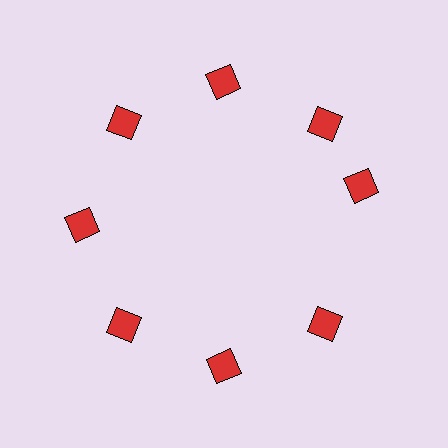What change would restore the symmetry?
The symmetry would be restored by rotating it back into even spacing with its neighbors so that all 8 diamonds sit at equal angles and equal distance from the center.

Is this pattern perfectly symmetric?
No. The 8 red diamonds are arranged in a ring, but one element near the 3 o'clock position is rotated out of alignment along the ring, breaking the 8-fold rotational symmetry.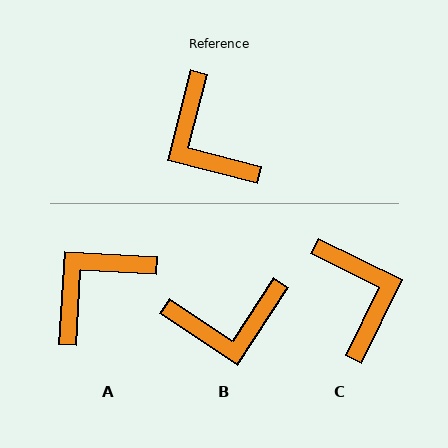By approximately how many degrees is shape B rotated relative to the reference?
Approximately 71 degrees counter-clockwise.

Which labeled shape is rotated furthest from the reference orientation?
C, about 168 degrees away.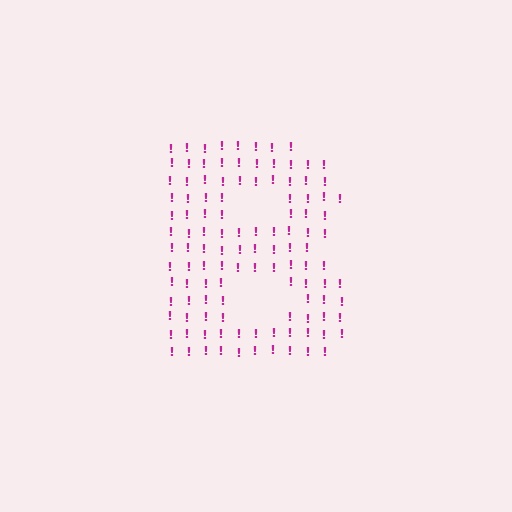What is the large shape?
The large shape is the letter B.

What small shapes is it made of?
It is made of small exclamation marks.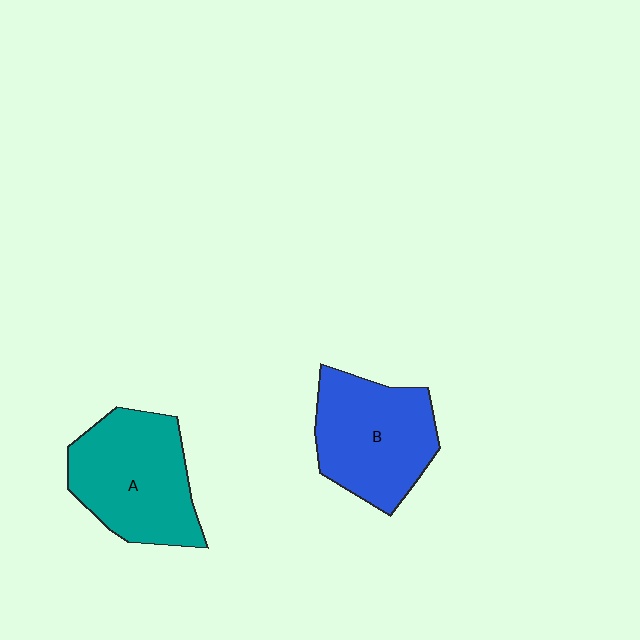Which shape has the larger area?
Shape A (teal).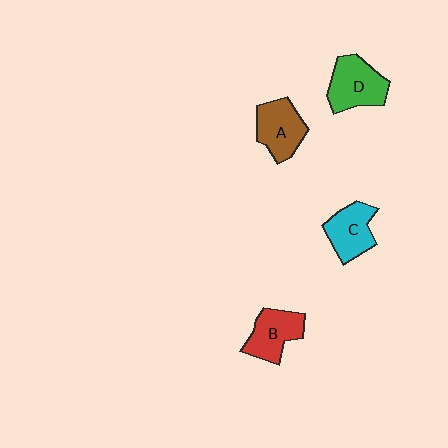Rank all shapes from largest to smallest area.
From largest to smallest: D (green), A (brown), B (red), C (cyan).